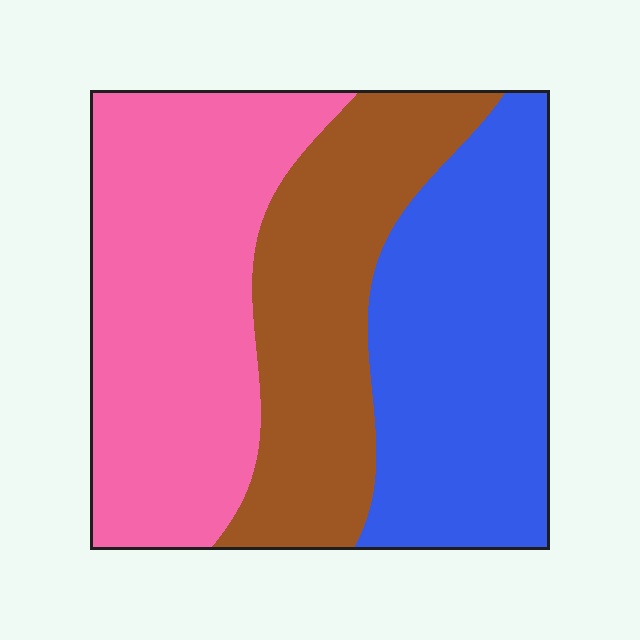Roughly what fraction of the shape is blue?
Blue takes up about one third (1/3) of the shape.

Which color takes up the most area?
Pink, at roughly 40%.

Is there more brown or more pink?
Pink.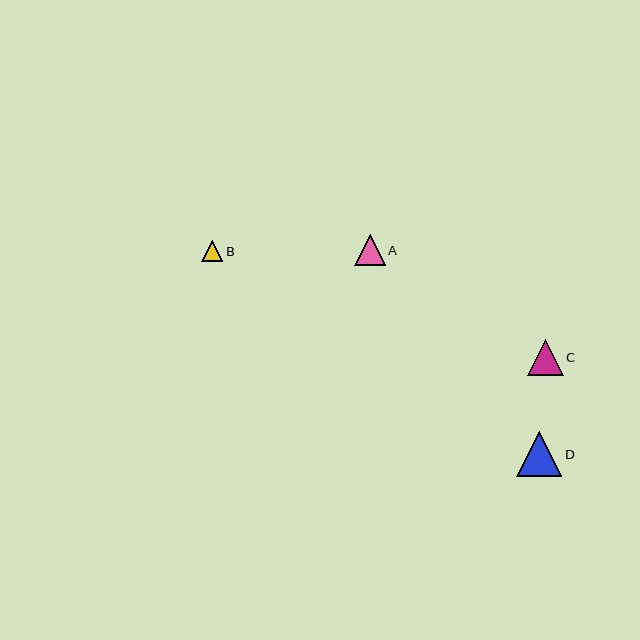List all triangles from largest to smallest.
From largest to smallest: D, C, A, B.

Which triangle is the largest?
Triangle D is the largest with a size of approximately 45 pixels.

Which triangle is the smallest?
Triangle B is the smallest with a size of approximately 21 pixels.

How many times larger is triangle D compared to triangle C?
Triangle D is approximately 1.2 times the size of triangle C.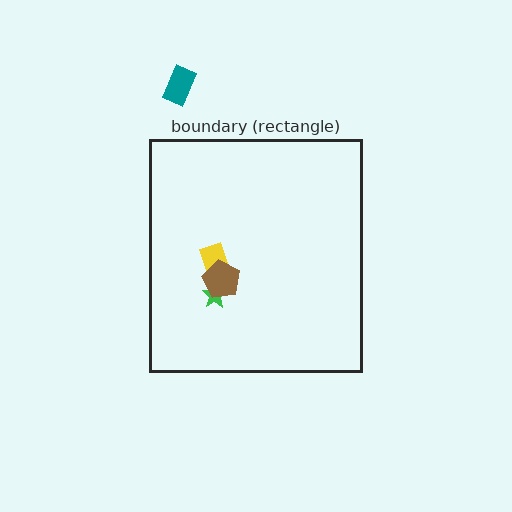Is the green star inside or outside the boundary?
Inside.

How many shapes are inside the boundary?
3 inside, 1 outside.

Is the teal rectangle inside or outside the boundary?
Outside.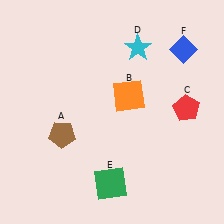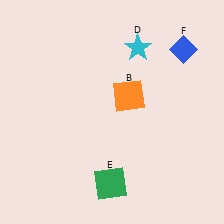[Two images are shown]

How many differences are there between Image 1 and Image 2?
There are 2 differences between the two images.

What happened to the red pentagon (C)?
The red pentagon (C) was removed in Image 2. It was in the top-right area of Image 1.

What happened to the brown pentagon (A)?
The brown pentagon (A) was removed in Image 2. It was in the bottom-left area of Image 1.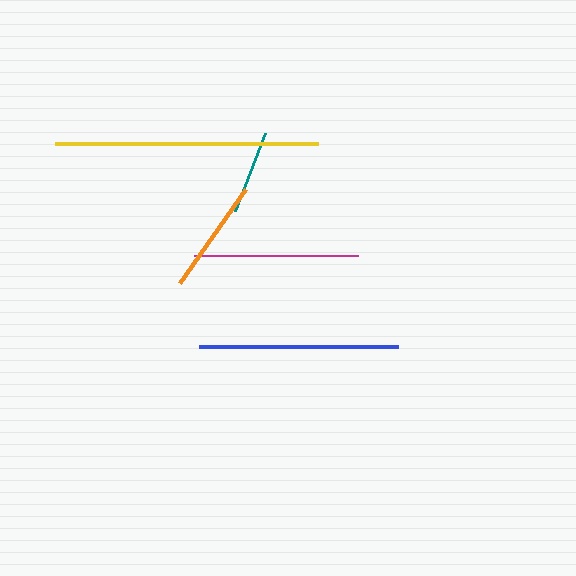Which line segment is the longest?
The yellow line is the longest at approximately 263 pixels.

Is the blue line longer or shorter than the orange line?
The blue line is longer than the orange line.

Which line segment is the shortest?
The teal line is the shortest at approximately 83 pixels.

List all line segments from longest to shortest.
From longest to shortest: yellow, blue, magenta, orange, teal.